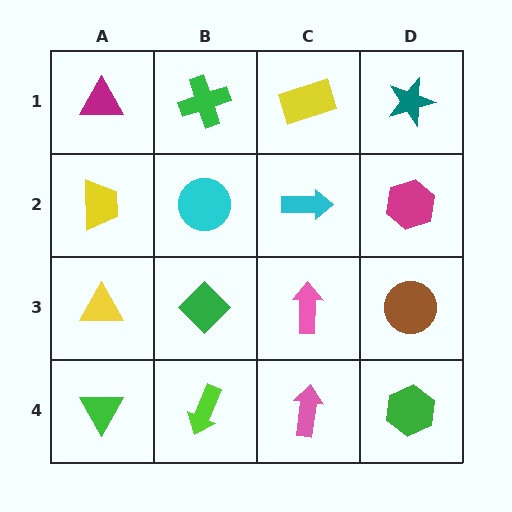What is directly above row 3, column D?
A magenta hexagon.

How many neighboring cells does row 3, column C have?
4.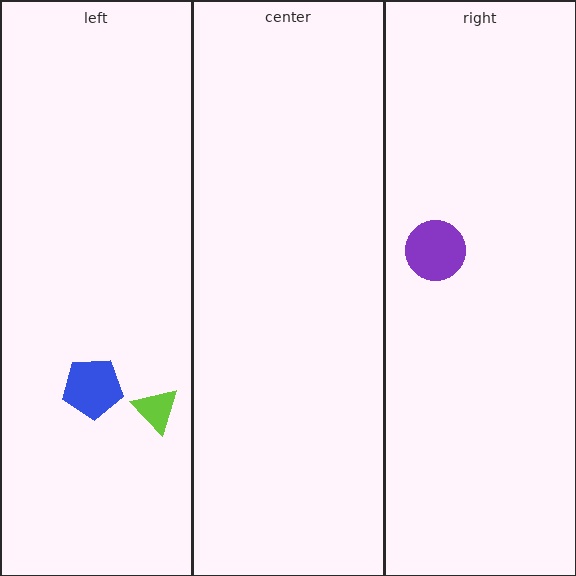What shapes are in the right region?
The purple circle.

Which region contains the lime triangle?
The left region.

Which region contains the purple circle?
The right region.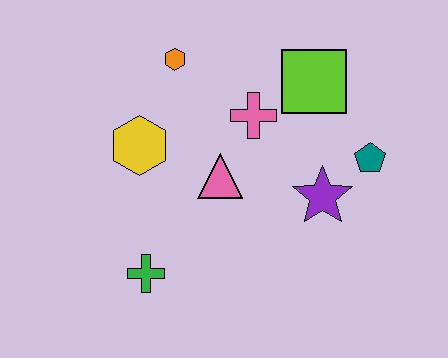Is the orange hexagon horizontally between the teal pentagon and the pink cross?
No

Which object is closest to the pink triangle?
The pink cross is closest to the pink triangle.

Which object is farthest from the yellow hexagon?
The teal pentagon is farthest from the yellow hexagon.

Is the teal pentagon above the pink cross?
No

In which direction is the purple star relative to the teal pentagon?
The purple star is to the left of the teal pentagon.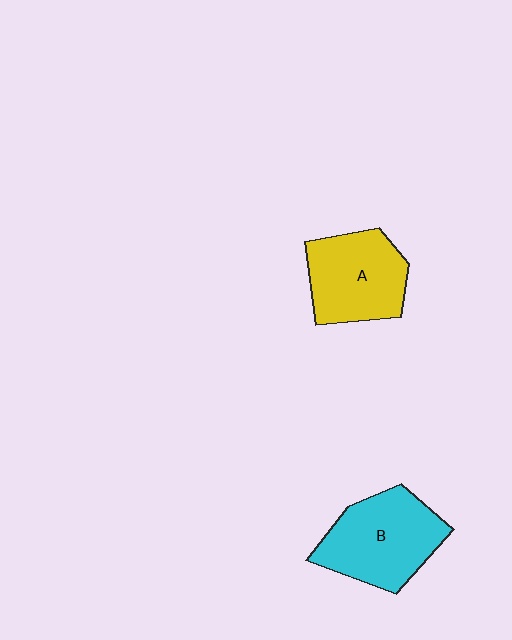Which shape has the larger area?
Shape B (cyan).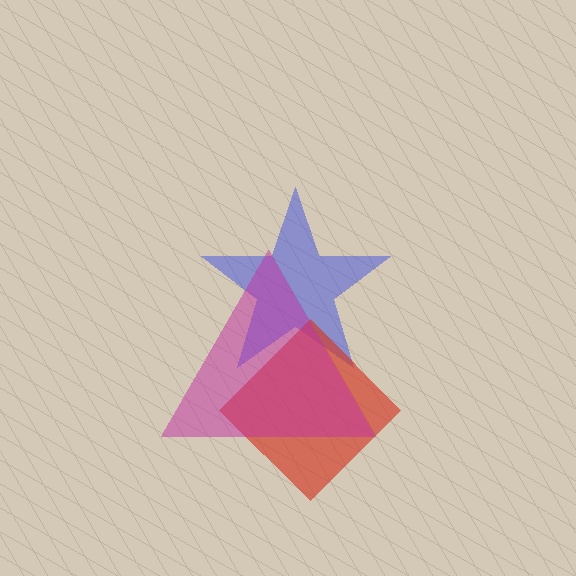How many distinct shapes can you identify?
There are 3 distinct shapes: a blue star, a red diamond, a magenta triangle.